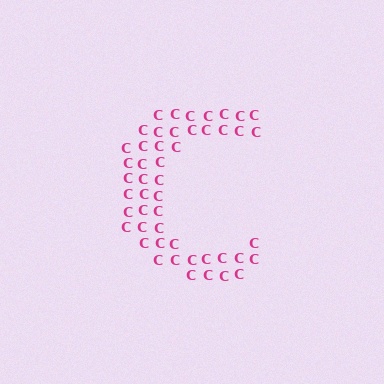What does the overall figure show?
The overall figure shows the letter C.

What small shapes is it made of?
It is made of small letter C's.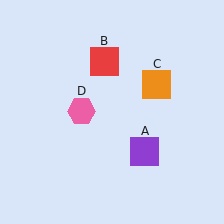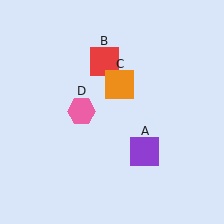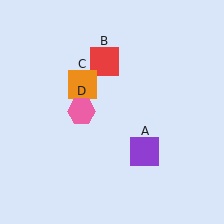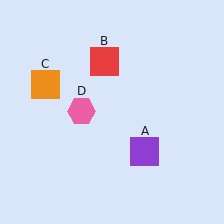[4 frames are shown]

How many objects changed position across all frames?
1 object changed position: orange square (object C).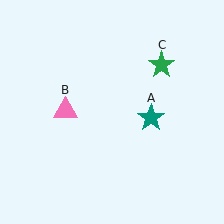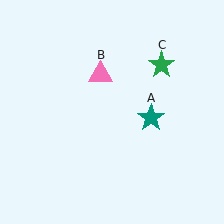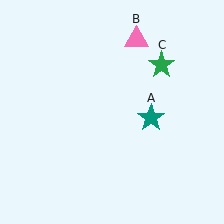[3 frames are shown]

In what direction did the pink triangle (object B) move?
The pink triangle (object B) moved up and to the right.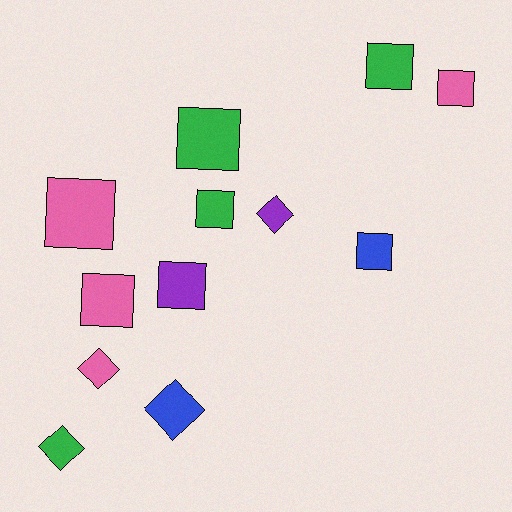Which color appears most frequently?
Pink, with 4 objects.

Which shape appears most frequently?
Square, with 8 objects.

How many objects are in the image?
There are 12 objects.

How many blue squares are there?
There is 1 blue square.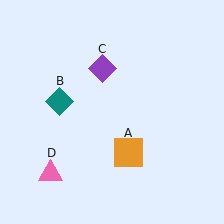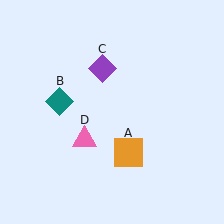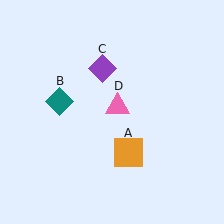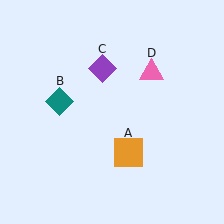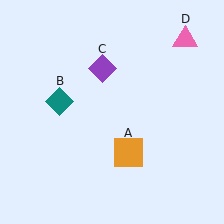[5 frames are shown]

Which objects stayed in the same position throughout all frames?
Orange square (object A) and teal diamond (object B) and purple diamond (object C) remained stationary.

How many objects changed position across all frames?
1 object changed position: pink triangle (object D).